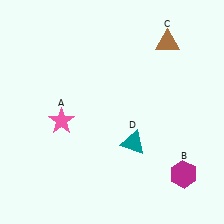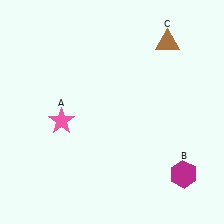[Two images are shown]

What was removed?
The teal triangle (D) was removed in Image 2.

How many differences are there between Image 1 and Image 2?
There is 1 difference between the two images.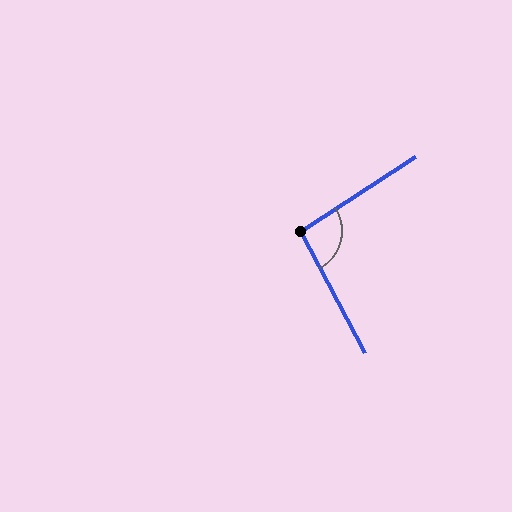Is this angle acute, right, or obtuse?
It is obtuse.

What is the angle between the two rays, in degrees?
Approximately 95 degrees.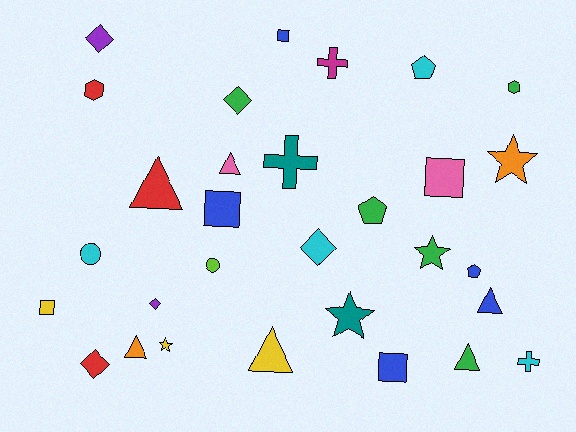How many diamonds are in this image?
There are 5 diamonds.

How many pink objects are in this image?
There are 2 pink objects.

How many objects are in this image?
There are 30 objects.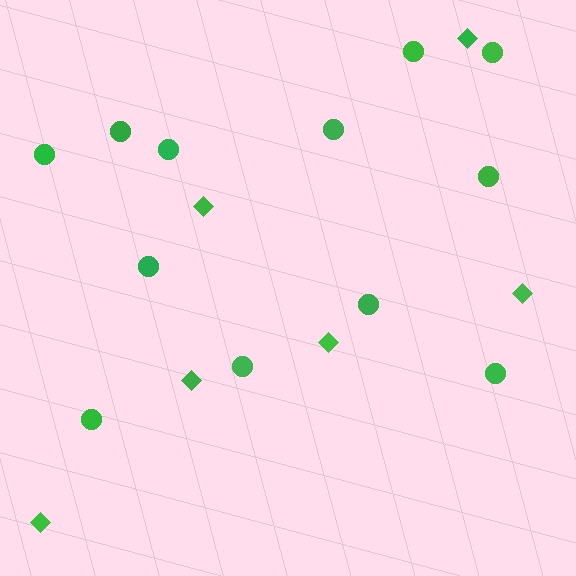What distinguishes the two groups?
There are 2 groups: one group of diamonds (6) and one group of circles (12).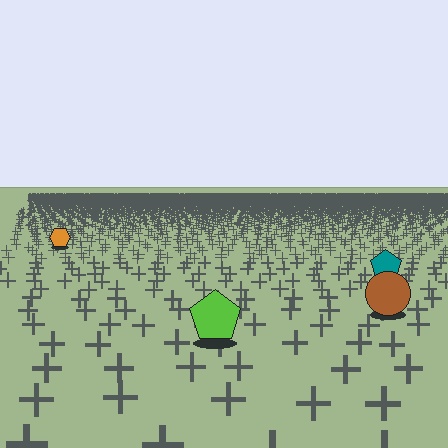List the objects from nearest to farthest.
From nearest to farthest: the lime pentagon, the brown circle, the teal pentagon, the orange hexagon.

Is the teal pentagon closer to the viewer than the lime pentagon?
No. The lime pentagon is closer — you can tell from the texture gradient: the ground texture is coarser near it.